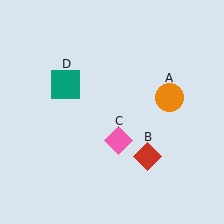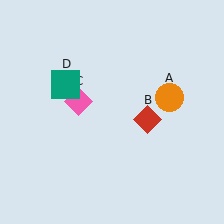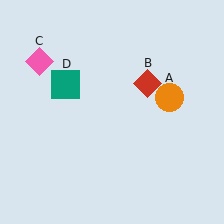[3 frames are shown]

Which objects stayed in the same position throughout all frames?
Orange circle (object A) and teal square (object D) remained stationary.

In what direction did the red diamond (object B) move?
The red diamond (object B) moved up.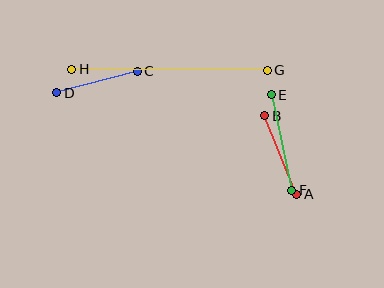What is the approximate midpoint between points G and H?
The midpoint is at approximately (170, 70) pixels.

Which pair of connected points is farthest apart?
Points G and H are farthest apart.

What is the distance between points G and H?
The distance is approximately 195 pixels.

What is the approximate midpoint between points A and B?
The midpoint is at approximately (281, 155) pixels.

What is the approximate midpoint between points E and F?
The midpoint is at approximately (281, 143) pixels.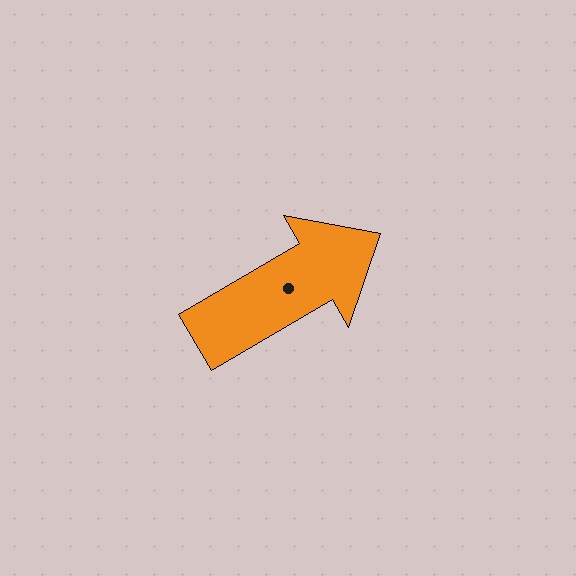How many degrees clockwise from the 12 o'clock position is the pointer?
Approximately 60 degrees.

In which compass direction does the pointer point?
Northeast.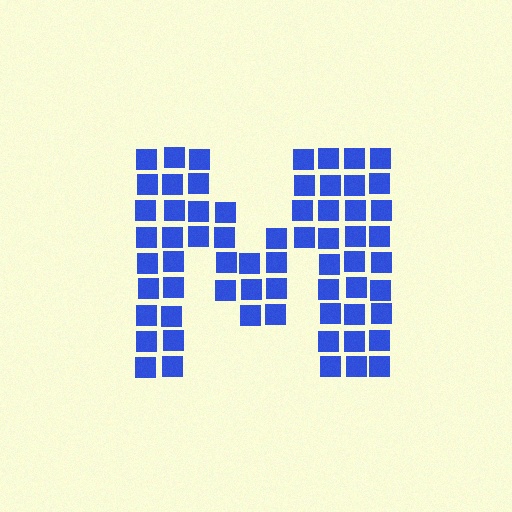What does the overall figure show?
The overall figure shows the letter M.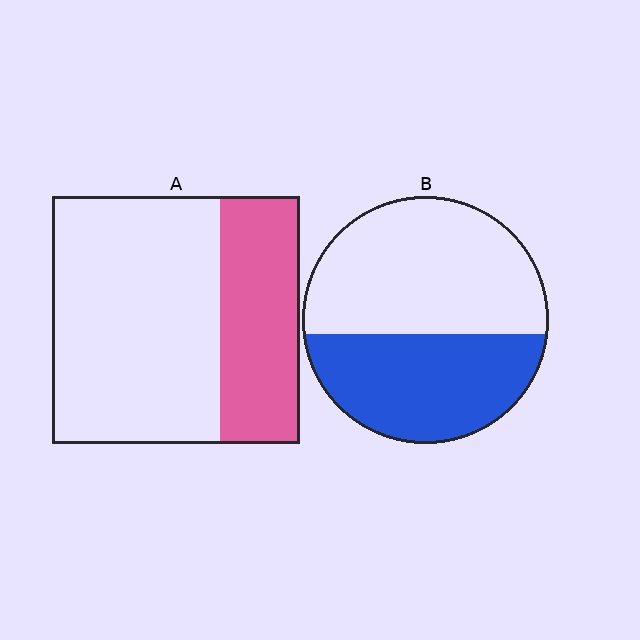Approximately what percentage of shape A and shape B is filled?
A is approximately 30% and B is approximately 45%.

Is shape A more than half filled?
No.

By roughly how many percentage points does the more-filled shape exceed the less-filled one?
By roughly 10 percentage points (B over A).